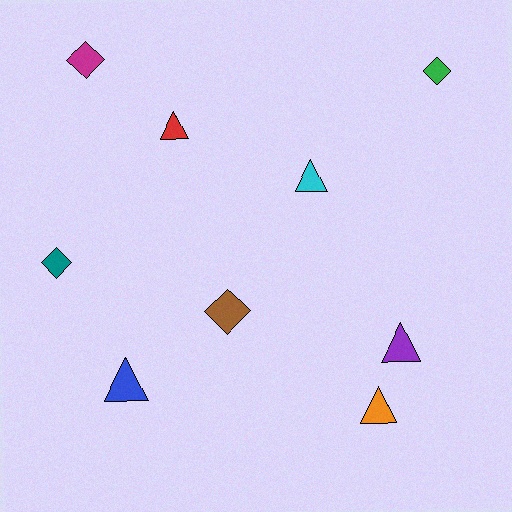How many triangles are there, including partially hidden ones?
There are 5 triangles.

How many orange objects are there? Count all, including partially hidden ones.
There is 1 orange object.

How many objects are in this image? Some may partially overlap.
There are 9 objects.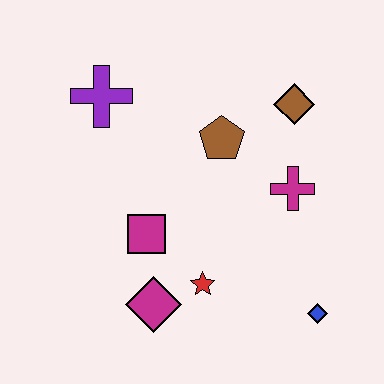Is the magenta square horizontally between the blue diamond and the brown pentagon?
No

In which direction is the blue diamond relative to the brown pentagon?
The blue diamond is below the brown pentagon.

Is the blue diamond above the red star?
No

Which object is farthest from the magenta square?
The brown diamond is farthest from the magenta square.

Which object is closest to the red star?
The magenta diamond is closest to the red star.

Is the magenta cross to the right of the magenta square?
Yes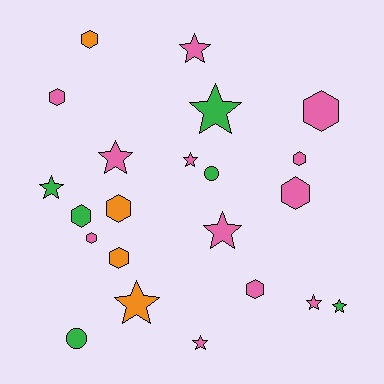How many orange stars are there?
There is 1 orange star.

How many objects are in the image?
There are 22 objects.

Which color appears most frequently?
Pink, with 12 objects.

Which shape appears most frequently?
Star, with 10 objects.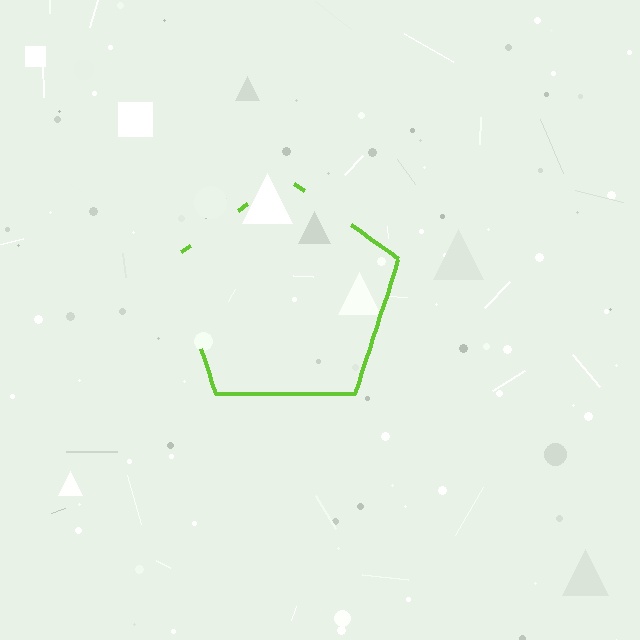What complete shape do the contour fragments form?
The contour fragments form a pentagon.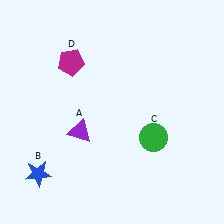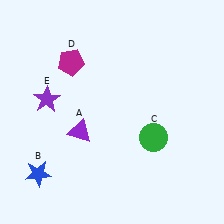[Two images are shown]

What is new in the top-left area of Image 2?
A purple star (E) was added in the top-left area of Image 2.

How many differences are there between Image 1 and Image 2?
There is 1 difference between the two images.